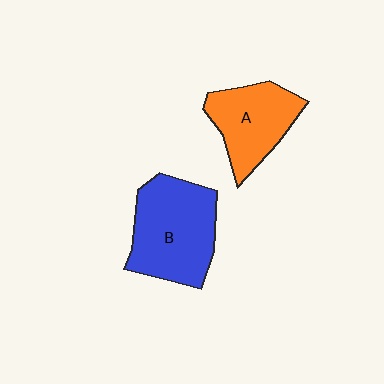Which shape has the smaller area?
Shape A (orange).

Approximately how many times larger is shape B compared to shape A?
Approximately 1.4 times.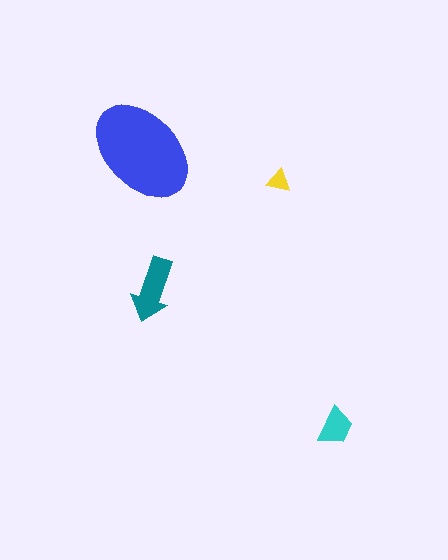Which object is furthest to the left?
The blue ellipse is leftmost.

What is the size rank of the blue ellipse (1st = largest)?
1st.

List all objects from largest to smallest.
The blue ellipse, the teal arrow, the cyan trapezoid, the yellow triangle.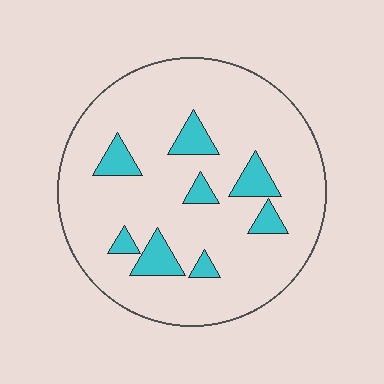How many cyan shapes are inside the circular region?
8.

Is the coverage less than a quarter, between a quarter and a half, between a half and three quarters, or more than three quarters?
Less than a quarter.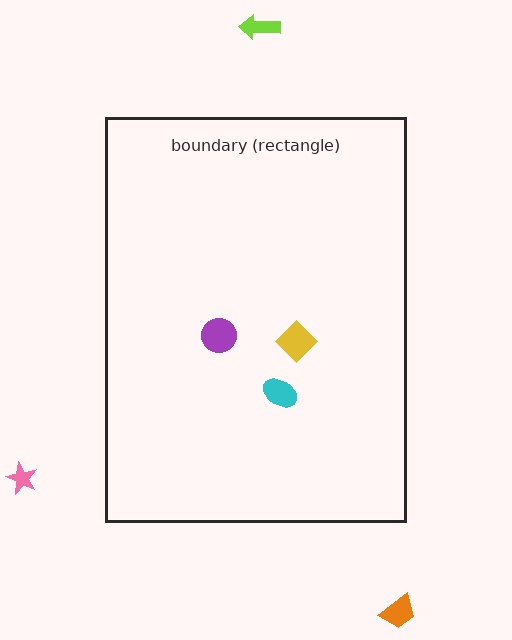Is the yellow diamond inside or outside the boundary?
Inside.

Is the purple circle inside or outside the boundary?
Inside.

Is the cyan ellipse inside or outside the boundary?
Inside.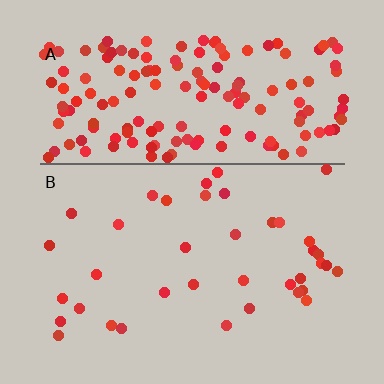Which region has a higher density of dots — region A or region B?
A (the top).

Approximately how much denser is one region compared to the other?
Approximately 4.5× — region A over region B.